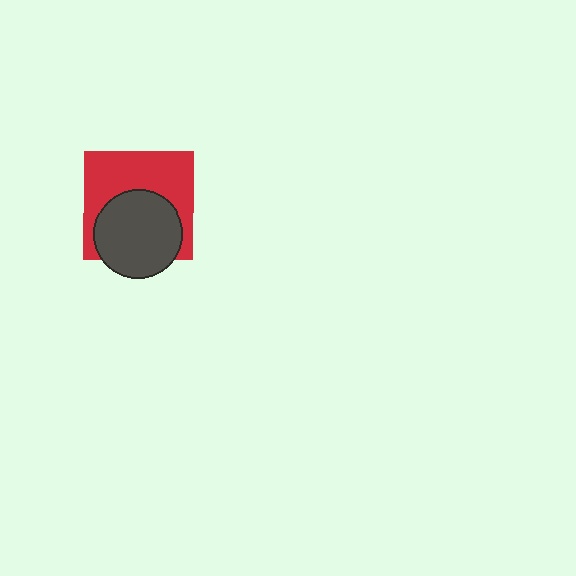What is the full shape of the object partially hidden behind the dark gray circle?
The partially hidden object is a red square.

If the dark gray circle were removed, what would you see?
You would see the complete red square.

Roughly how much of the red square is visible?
About half of it is visible (roughly 55%).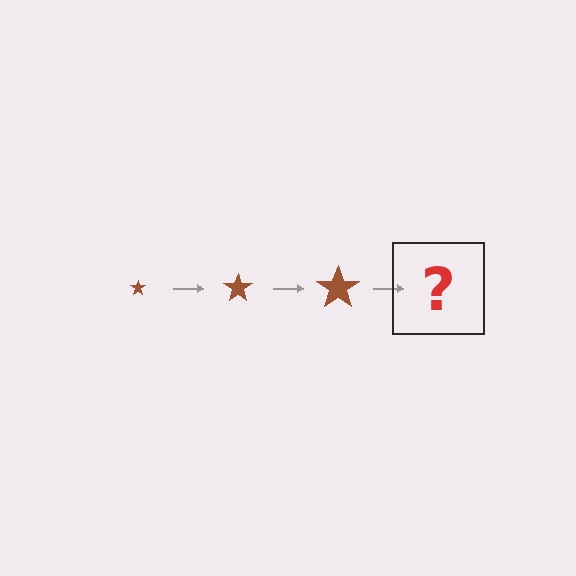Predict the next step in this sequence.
The next step is a brown star, larger than the previous one.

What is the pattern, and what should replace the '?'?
The pattern is that the star gets progressively larger each step. The '?' should be a brown star, larger than the previous one.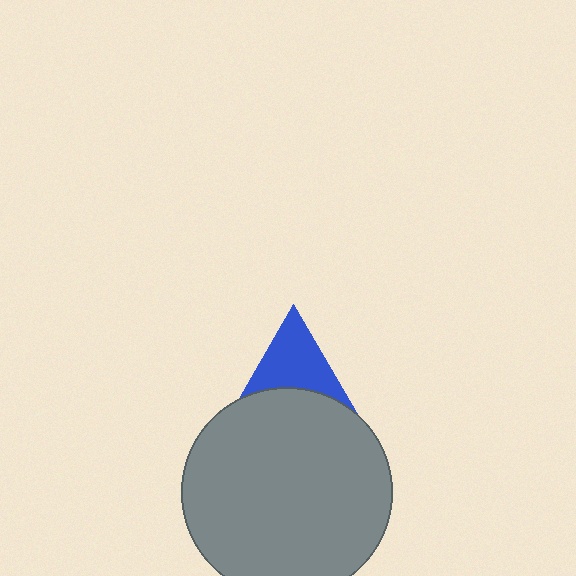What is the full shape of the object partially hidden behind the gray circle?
The partially hidden object is a blue triangle.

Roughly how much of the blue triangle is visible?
About half of it is visible (roughly 61%).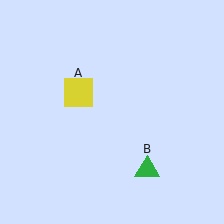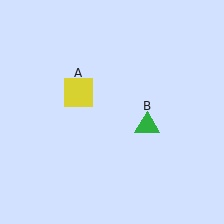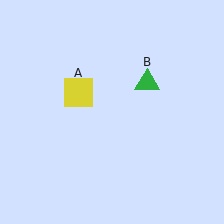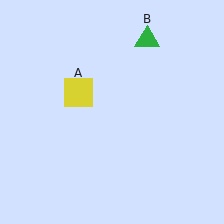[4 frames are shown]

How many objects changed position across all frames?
1 object changed position: green triangle (object B).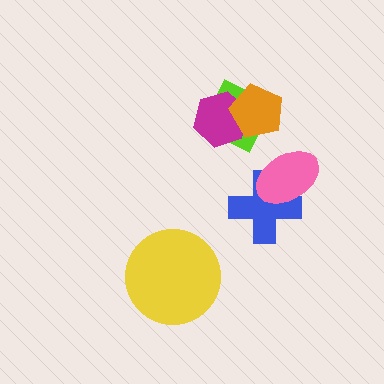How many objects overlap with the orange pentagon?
2 objects overlap with the orange pentagon.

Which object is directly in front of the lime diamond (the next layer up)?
The magenta hexagon is directly in front of the lime diamond.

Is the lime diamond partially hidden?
Yes, it is partially covered by another shape.